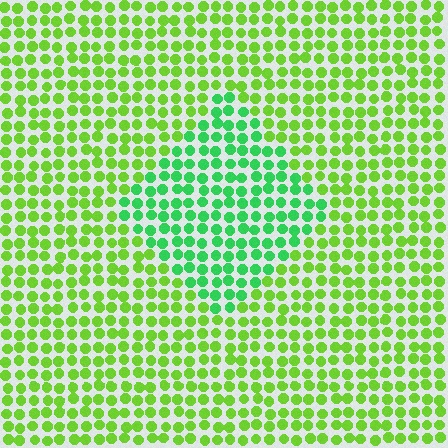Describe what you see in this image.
The image is filled with small lime elements in a uniform arrangement. A diamond-shaped region is visible where the elements are tinted to a slightly different hue, forming a subtle color boundary.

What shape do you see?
I see a diamond.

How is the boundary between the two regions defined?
The boundary is defined purely by a slight shift in hue (about 38 degrees). Spacing, size, and orientation are identical on both sides.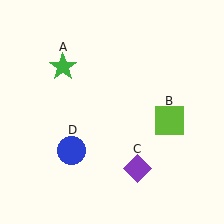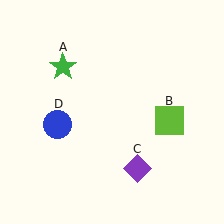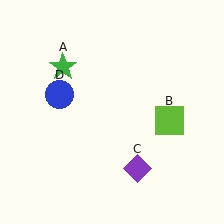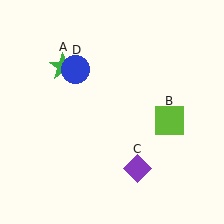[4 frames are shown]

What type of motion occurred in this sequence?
The blue circle (object D) rotated clockwise around the center of the scene.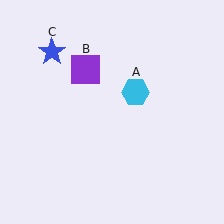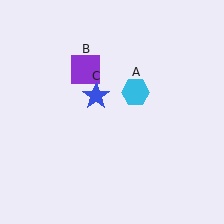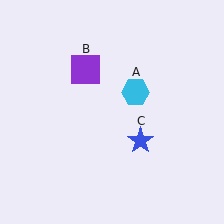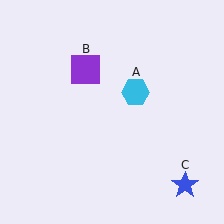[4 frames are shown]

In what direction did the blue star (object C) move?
The blue star (object C) moved down and to the right.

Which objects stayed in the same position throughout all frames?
Cyan hexagon (object A) and purple square (object B) remained stationary.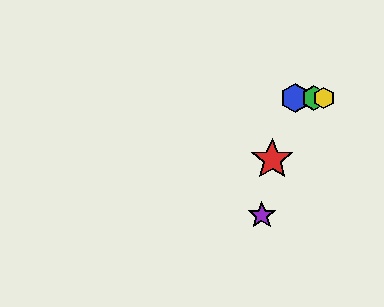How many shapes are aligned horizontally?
3 shapes (the blue hexagon, the green hexagon, the yellow hexagon) are aligned horizontally.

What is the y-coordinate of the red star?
The red star is at y≈160.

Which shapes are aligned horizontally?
The blue hexagon, the green hexagon, the yellow hexagon are aligned horizontally.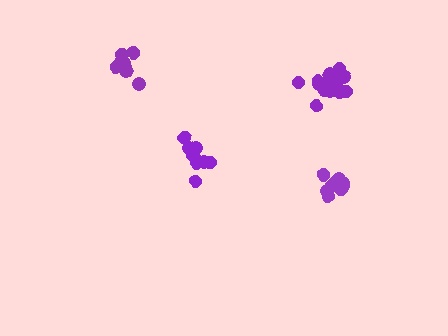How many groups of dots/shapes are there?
There are 4 groups.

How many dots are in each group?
Group 1: 11 dots, Group 2: 9 dots, Group 3: 10 dots, Group 4: 15 dots (45 total).